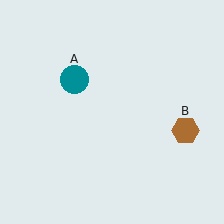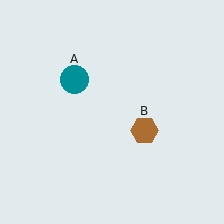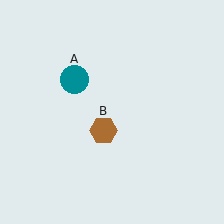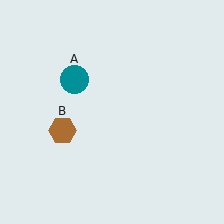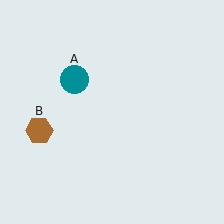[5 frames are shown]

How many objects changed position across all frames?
1 object changed position: brown hexagon (object B).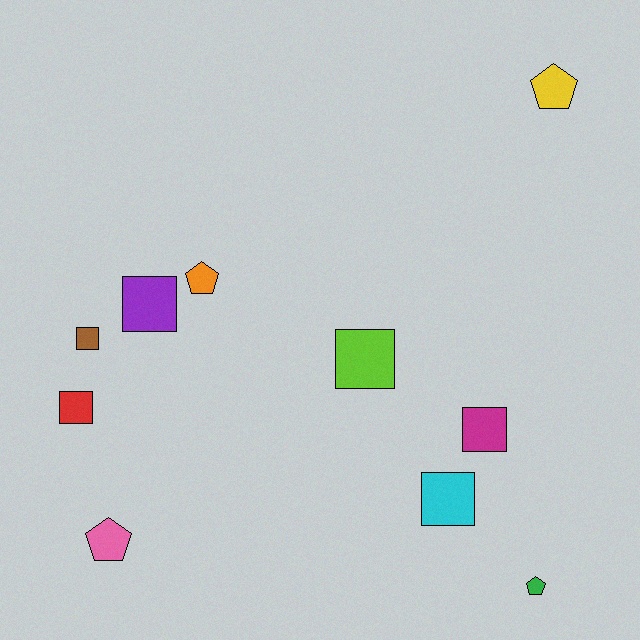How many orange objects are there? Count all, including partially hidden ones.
There is 1 orange object.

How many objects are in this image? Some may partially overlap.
There are 10 objects.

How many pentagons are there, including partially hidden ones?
There are 4 pentagons.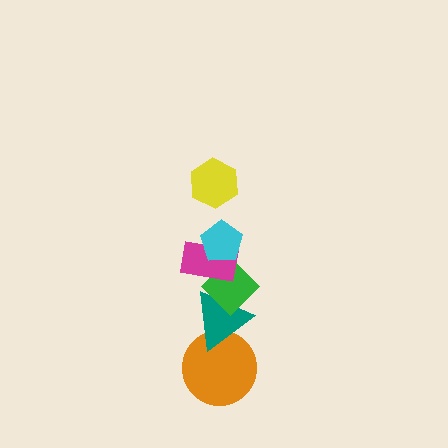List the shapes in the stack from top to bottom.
From top to bottom: the yellow hexagon, the cyan pentagon, the magenta rectangle, the green diamond, the teal triangle, the orange circle.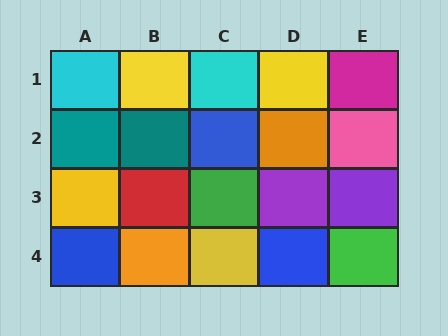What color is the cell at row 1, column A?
Cyan.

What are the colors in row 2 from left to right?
Teal, teal, blue, orange, pink.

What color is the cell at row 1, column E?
Magenta.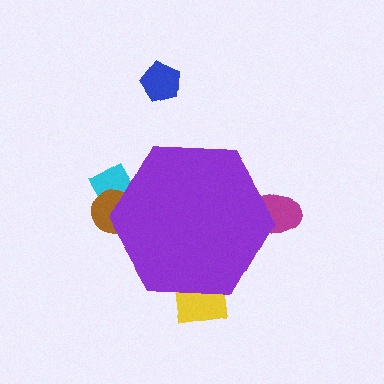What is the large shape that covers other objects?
A purple hexagon.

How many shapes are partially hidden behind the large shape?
4 shapes are partially hidden.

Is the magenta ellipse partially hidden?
Yes, the magenta ellipse is partially hidden behind the purple hexagon.